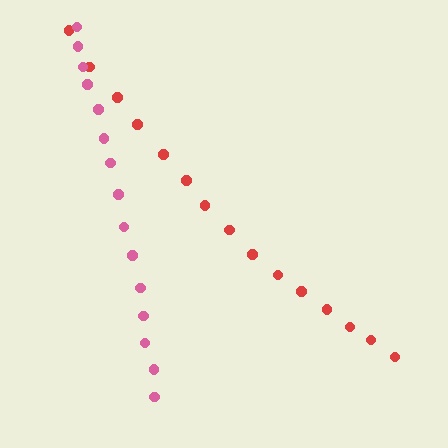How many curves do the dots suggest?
There are 2 distinct paths.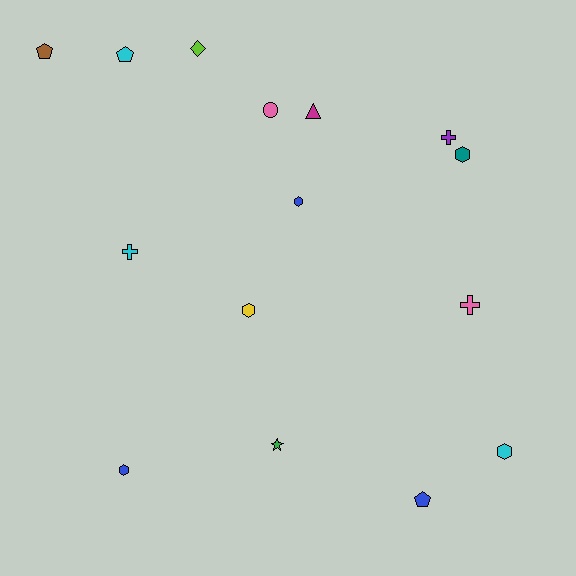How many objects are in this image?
There are 15 objects.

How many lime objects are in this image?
There is 1 lime object.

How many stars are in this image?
There is 1 star.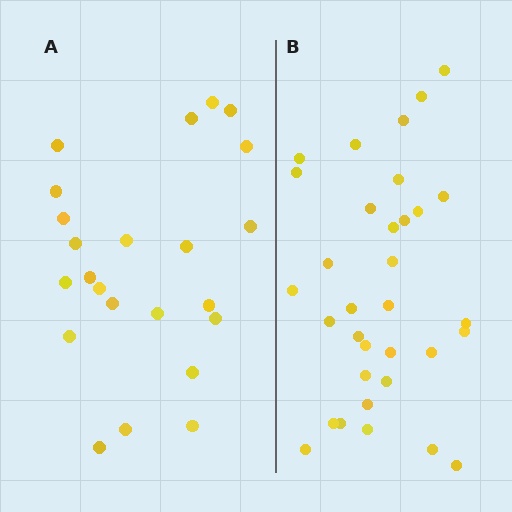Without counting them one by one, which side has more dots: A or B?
Region B (the right region) has more dots.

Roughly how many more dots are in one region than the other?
Region B has roughly 10 or so more dots than region A.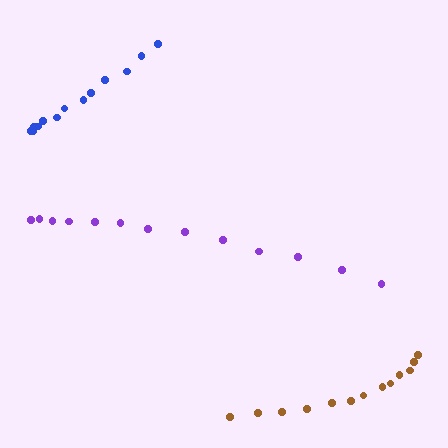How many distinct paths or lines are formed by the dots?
There are 3 distinct paths.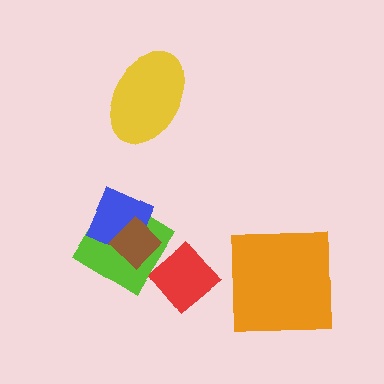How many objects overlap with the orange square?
0 objects overlap with the orange square.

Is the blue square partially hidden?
Yes, it is partially covered by another shape.